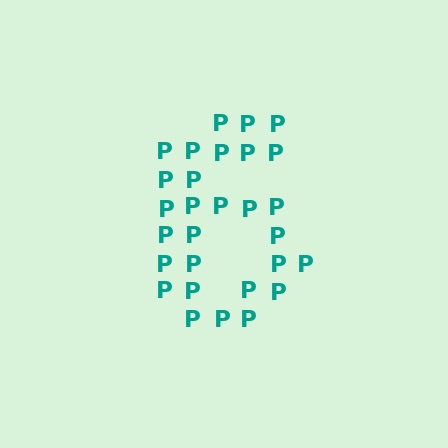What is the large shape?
The large shape is the digit 6.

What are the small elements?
The small elements are letter P's.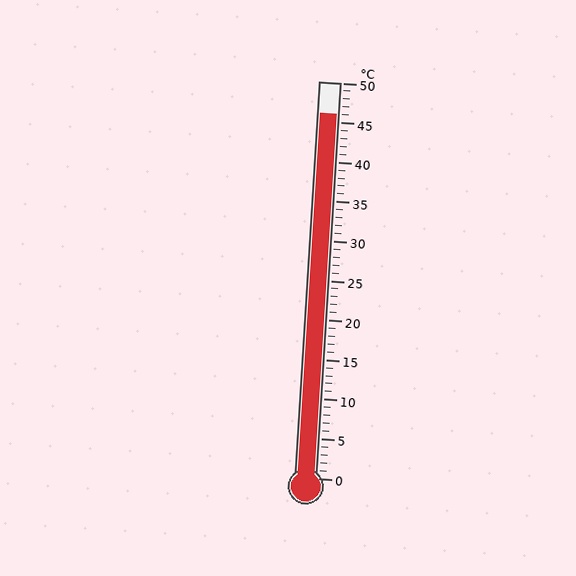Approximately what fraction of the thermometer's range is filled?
The thermometer is filled to approximately 90% of its range.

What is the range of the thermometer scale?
The thermometer scale ranges from 0°C to 50°C.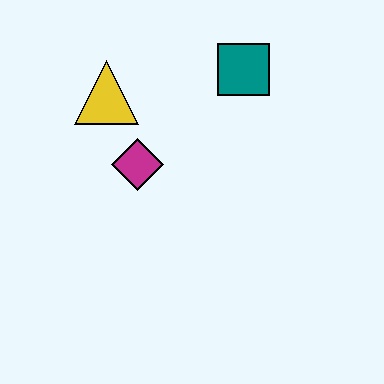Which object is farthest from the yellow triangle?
The teal square is farthest from the yellow triangle.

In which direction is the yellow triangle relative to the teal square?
The yellow triangle is to the left of the teal square.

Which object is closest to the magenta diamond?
The yellow triangle is closest to the magenta diamond.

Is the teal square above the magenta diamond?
Yes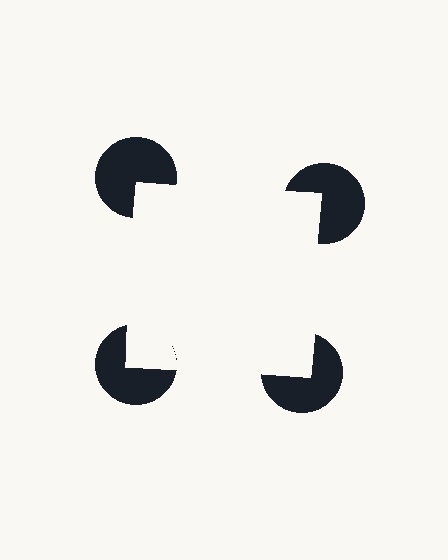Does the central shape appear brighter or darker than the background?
It typically appears slightly brighter than the background, even though no actual brightness change is drawn.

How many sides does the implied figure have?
4 sides.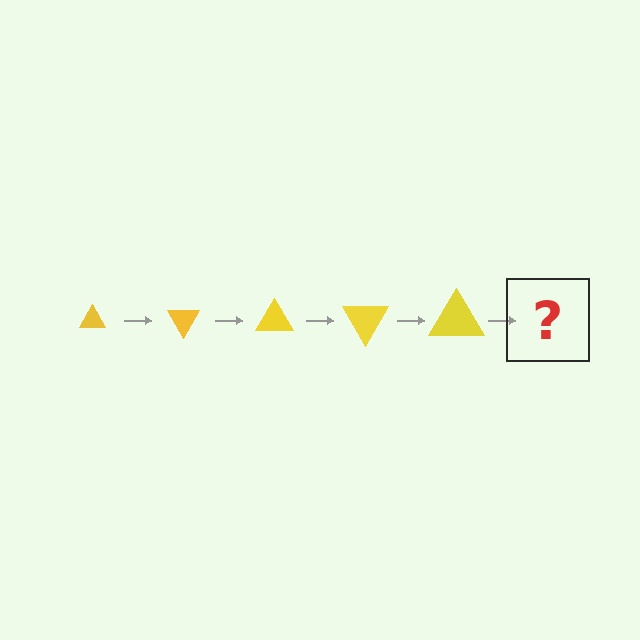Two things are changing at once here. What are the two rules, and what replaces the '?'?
The two rules are that the triangle grows larger each step and it rotates 60 degrees each step. The '?' should be a triangle, larger than the previous one and rotated 300 degrees from the start.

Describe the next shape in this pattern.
It should be a triangle, larger than the previous one and rotated 300 degrees from the start.